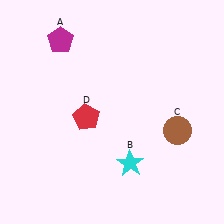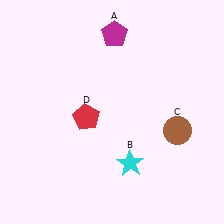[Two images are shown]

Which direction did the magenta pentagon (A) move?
The magenta pentagon (A) moved right.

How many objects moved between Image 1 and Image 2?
1 object moved between the two images.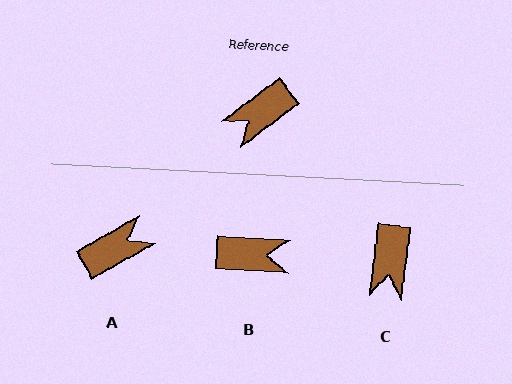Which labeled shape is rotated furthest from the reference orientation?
A, about 173 degrees away.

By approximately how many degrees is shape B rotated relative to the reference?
Approximately 139 degrees counter-clockwise.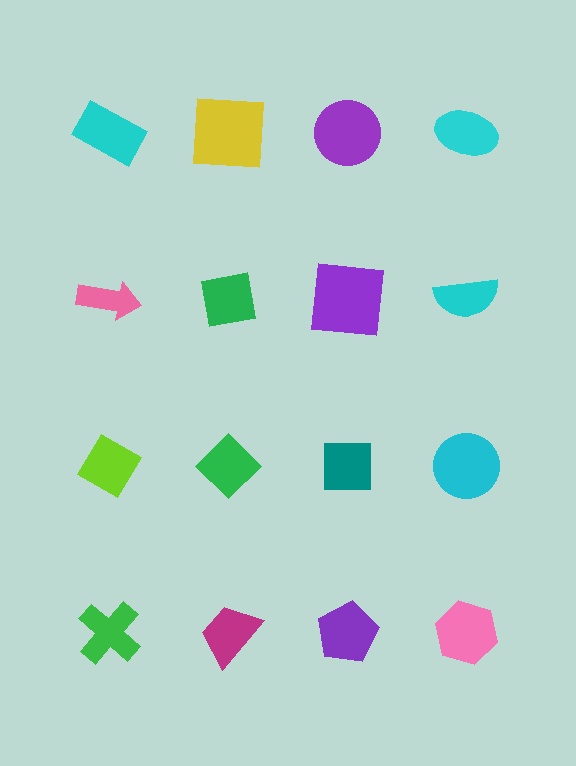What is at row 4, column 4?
A pink hexagon.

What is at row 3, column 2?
A green diamond.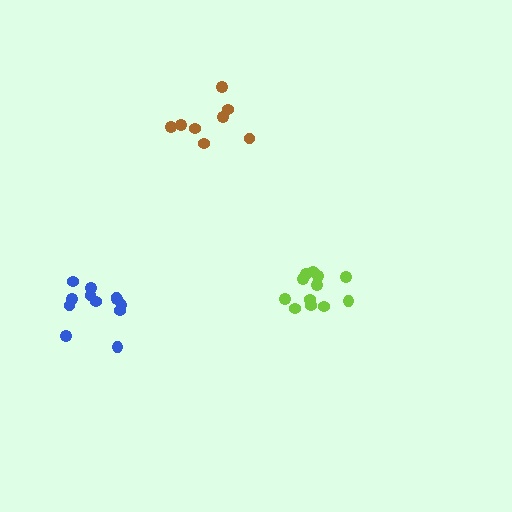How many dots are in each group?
Group 1: 12 dots, Group 2: 12 dots, Group 3: 8 dots (32 total).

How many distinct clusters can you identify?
There are 3 distinct clusters.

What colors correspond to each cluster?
The clusters are colored: lime, blue, brown.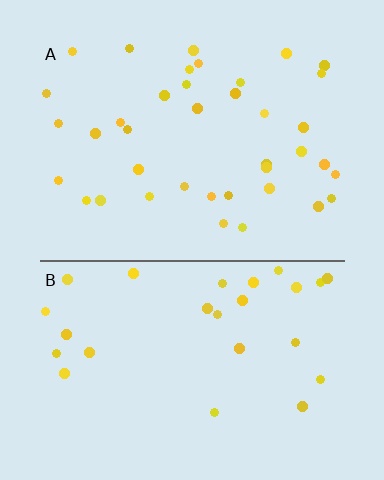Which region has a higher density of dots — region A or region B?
A (the top).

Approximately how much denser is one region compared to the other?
Approximately 1.5× — region A over region B.